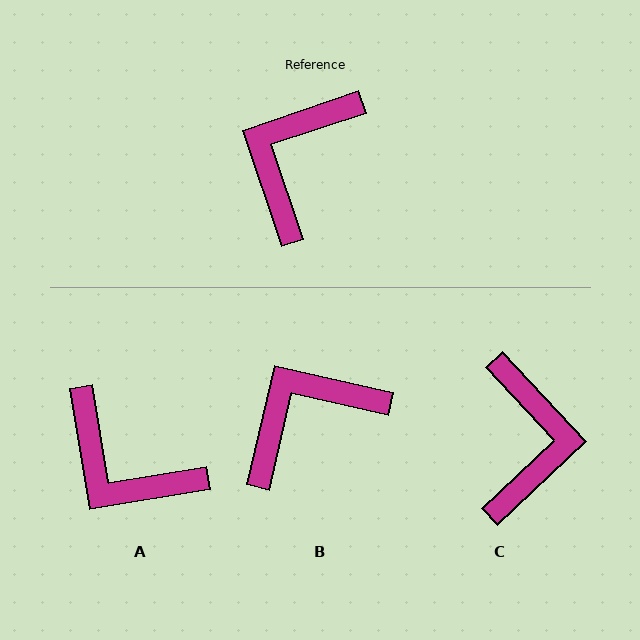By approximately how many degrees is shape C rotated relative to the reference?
Approximately 156 degrees clockwise.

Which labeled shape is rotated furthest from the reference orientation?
C, about 156 degrees away.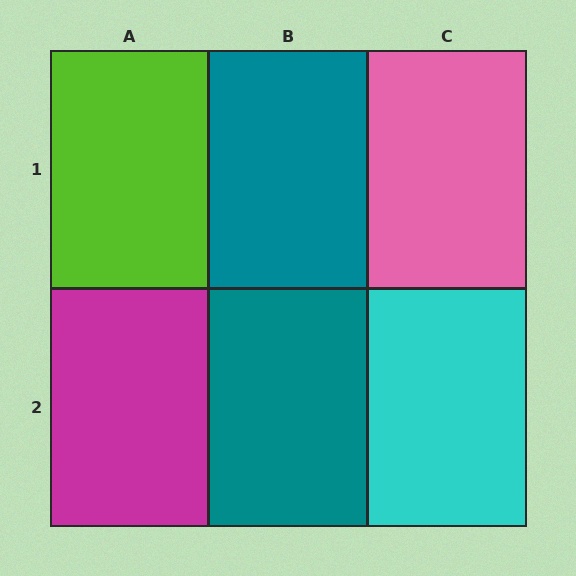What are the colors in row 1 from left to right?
Lime, teal, pink.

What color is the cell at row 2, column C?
Cyan.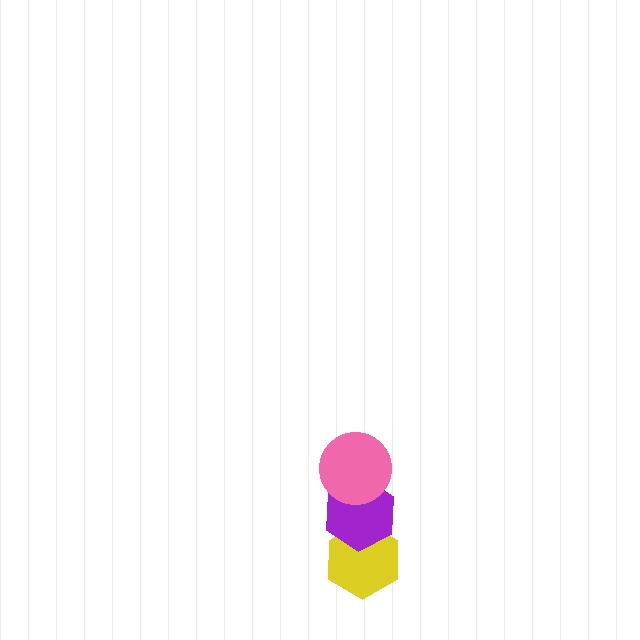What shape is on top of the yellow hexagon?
The purple hexagon is on top of the yellow hexagon.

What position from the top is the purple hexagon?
The purple hexagon is 2nd from the top.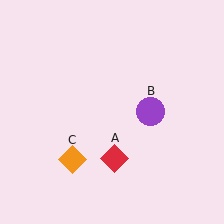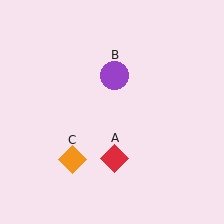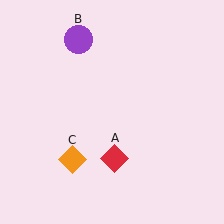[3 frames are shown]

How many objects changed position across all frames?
1 object changed position: purple circle (object B).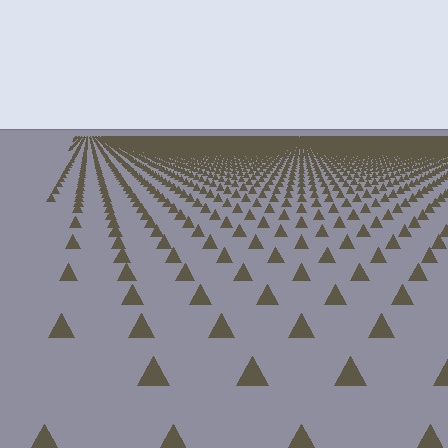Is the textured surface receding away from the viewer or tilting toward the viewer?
The surface is receding away from the viewer. Texture elements get smaller and denser toward the top.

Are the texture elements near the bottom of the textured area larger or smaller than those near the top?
Larger. Near the bottom, elements are closer to the viewer and appear at a bigger on-screen size.